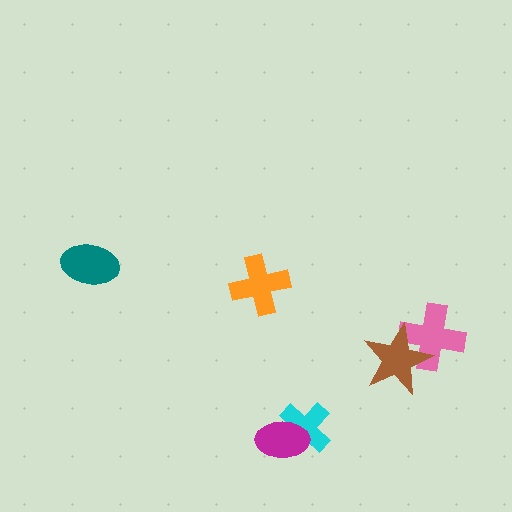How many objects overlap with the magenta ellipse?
1 object overlaps with the magenta ellipse.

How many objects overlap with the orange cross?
0 objects overlap with the orange cross.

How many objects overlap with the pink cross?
1 object overlaps with the pink cross.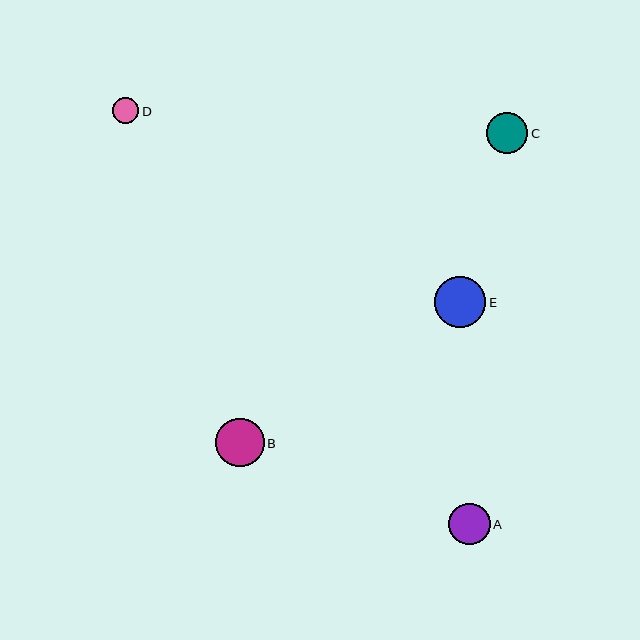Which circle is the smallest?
Circle D is the smallest with a size of approximately 26 pixels.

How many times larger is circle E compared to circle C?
Circle E is approximately 1.3 times the size of circle C.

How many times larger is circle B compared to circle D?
Circle B is approximately 1.8 times the size of circle D.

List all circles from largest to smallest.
From largest to smallest: E, B, A, C, D.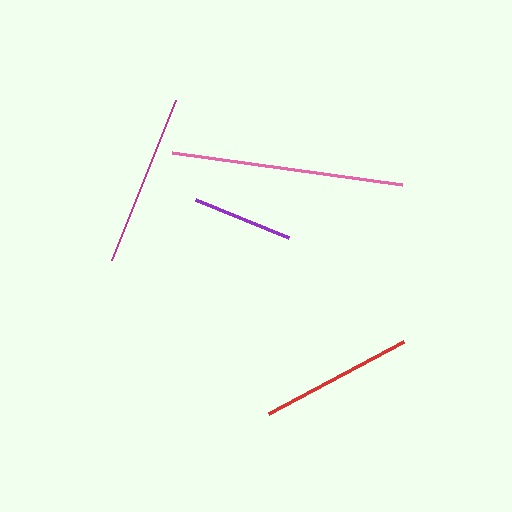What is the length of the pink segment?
The pink segment is approximately 232 pixels long.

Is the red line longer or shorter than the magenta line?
The magenta line is longer than the red line.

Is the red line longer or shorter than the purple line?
The red line is longer than the purple line.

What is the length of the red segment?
The red segment is approximately 153 pixels long.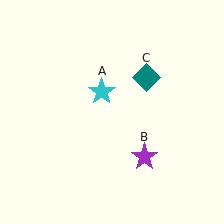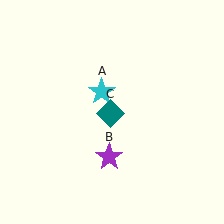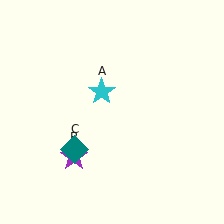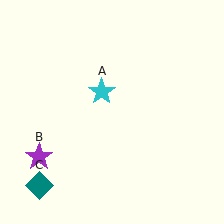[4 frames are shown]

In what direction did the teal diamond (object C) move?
The teal diamond (object C) moved down and to the left.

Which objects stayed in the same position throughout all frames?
Cyan star (object A) remained stationary.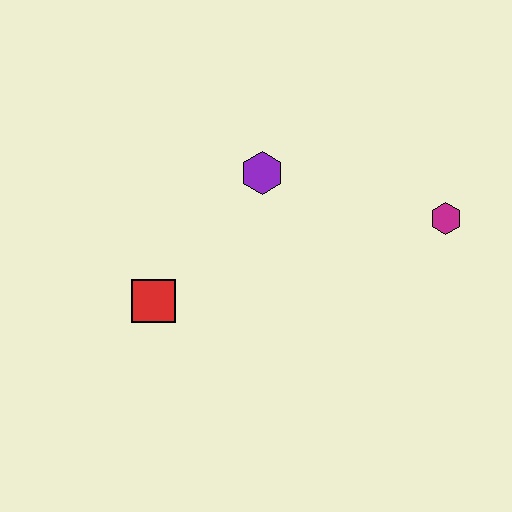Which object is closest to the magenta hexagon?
The purple hexagon is closest to the magenta hexagon.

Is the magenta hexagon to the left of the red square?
No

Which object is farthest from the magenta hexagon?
The red square is farthest from the magenta hexagon.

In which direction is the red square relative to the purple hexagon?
The red square is below the purple hexagon.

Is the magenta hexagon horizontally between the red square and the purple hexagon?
No